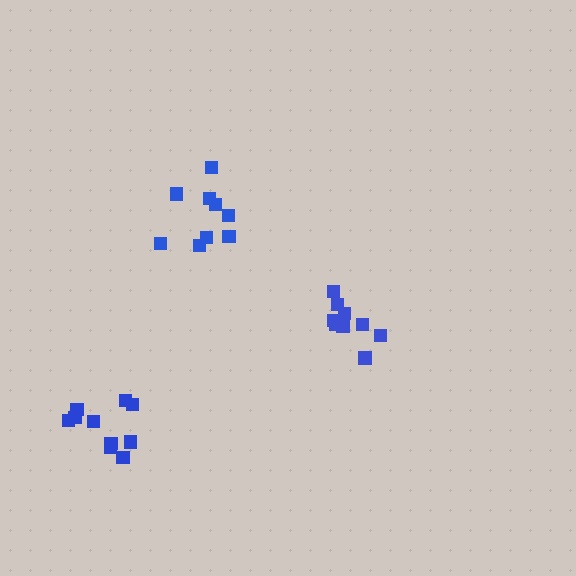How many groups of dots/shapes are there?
There are 3 groups.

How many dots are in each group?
Group 1: 10 dots, Group 2: 9 dots, Group 3: 9 dots (28 total).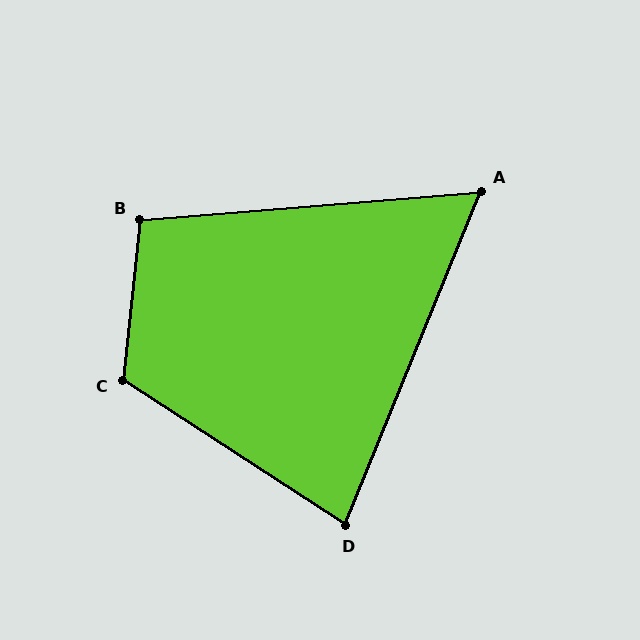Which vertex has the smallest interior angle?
A, at approximately 63 degrees.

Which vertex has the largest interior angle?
C, at approximately 117 degrees.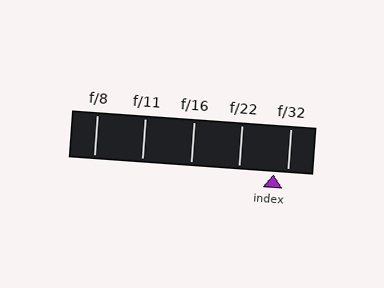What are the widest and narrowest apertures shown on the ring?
The widest aperture shown is f/8 and the narrowest is f/32.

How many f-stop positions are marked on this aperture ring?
There are 5 f-stop positions marked.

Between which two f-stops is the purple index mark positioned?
The index mark is between f/22 and f/32.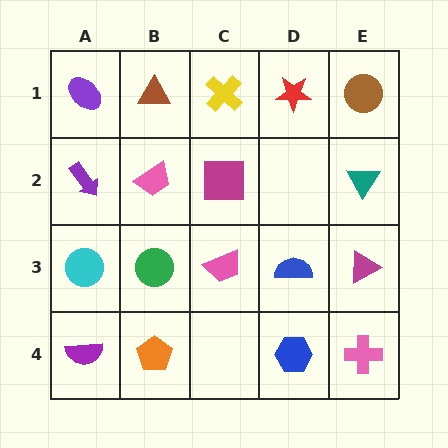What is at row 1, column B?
A brown triangle.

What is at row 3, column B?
A green circle.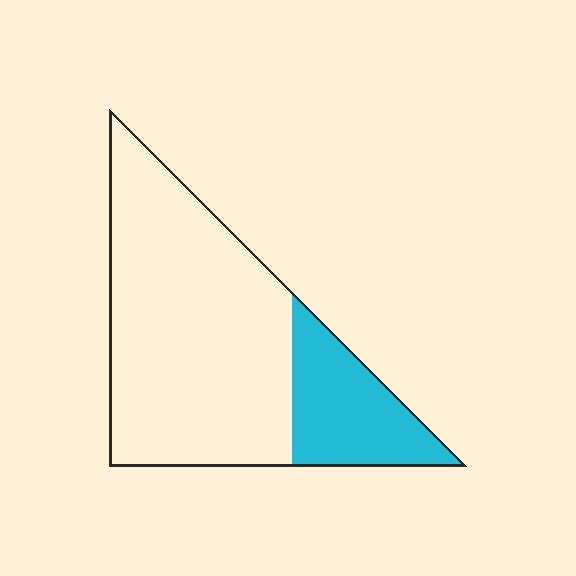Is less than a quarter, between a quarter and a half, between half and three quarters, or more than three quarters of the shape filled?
Less than a quarter.